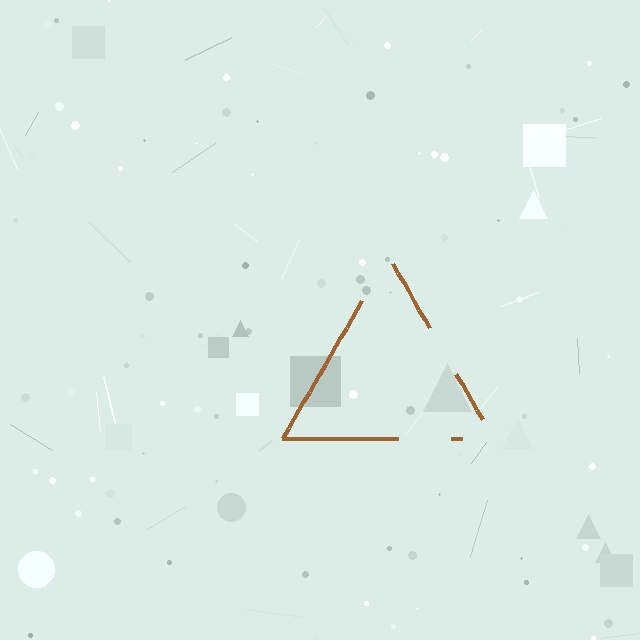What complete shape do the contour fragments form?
The contour fragments form a triangle.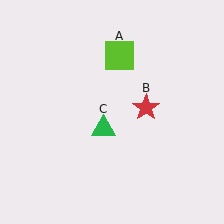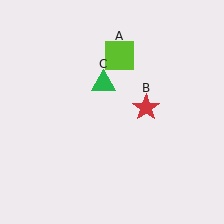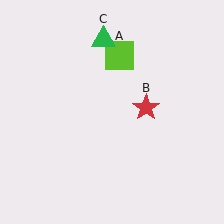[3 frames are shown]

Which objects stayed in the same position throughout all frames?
Lime square (object A) and red star (object B) remained stationary.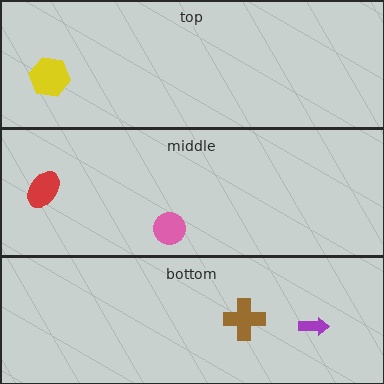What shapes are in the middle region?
The red ellipse, the pink circle.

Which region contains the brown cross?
The bottom region.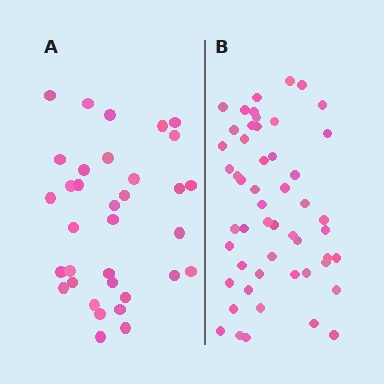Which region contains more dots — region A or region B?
Region B (the right region) has more dots.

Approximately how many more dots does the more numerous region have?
Region B has approximately 20 more dots than region A.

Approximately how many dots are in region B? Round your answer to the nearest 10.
About 50 dots. (The exact count is 52, which rounds to 50.)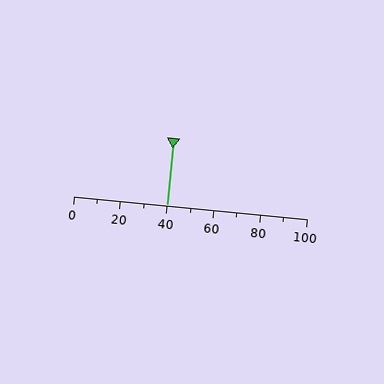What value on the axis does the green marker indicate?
The marker indicates approximately 40.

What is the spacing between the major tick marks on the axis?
The major ticks are spaced 20 apart.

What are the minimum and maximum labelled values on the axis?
The axis runs from 0 to 100.